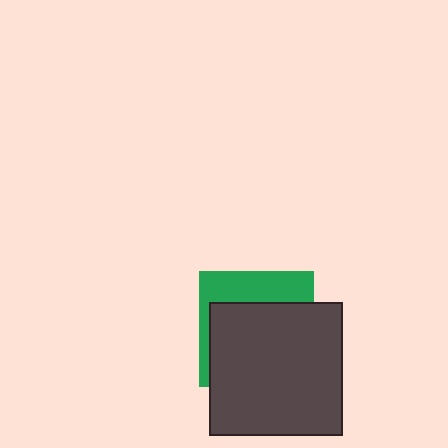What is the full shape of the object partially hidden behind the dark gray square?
The partially hidden object is a green square.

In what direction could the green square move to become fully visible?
The green square could move up. That would shift it out from behind the dark gray square entirely.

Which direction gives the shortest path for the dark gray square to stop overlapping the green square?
Moving down gives the shortest separation.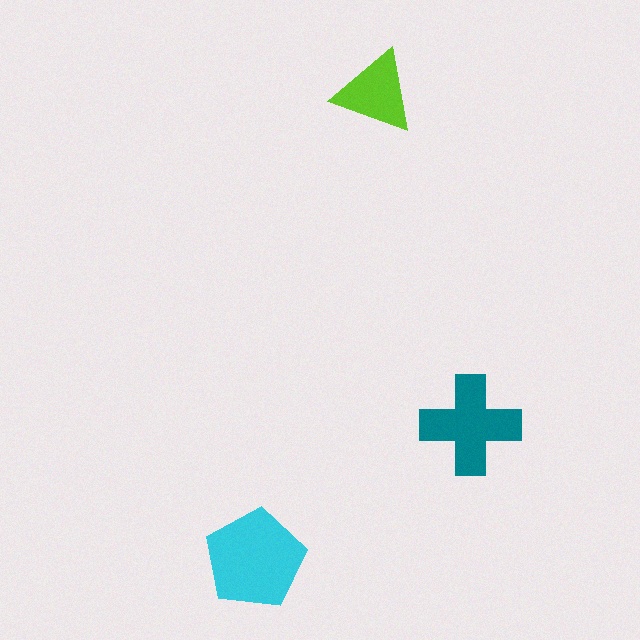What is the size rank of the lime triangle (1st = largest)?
3rd.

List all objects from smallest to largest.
The lime triangle, the teal cross, the cyan pentagon.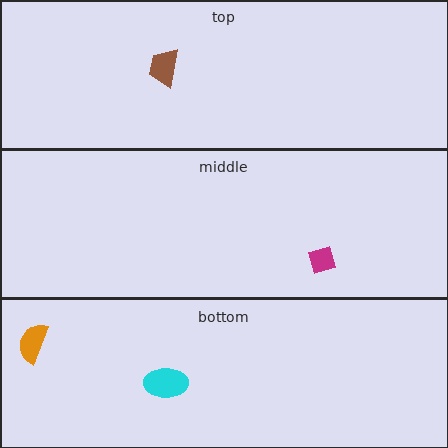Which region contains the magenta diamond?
The middle region.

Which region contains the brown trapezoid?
The top region.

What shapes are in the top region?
The brown trapezoid.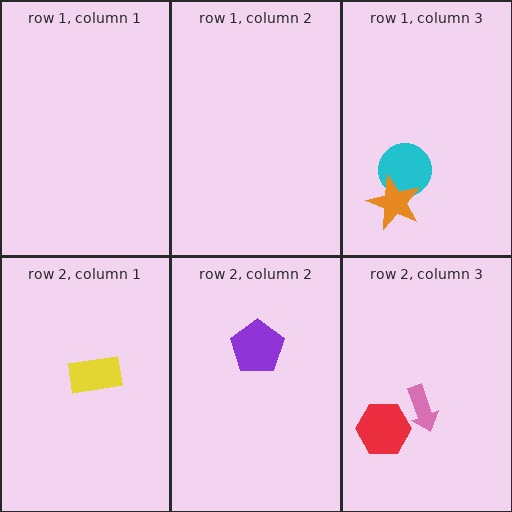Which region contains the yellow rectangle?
The row 2, column 1 region.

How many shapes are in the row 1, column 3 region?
2.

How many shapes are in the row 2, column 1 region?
1.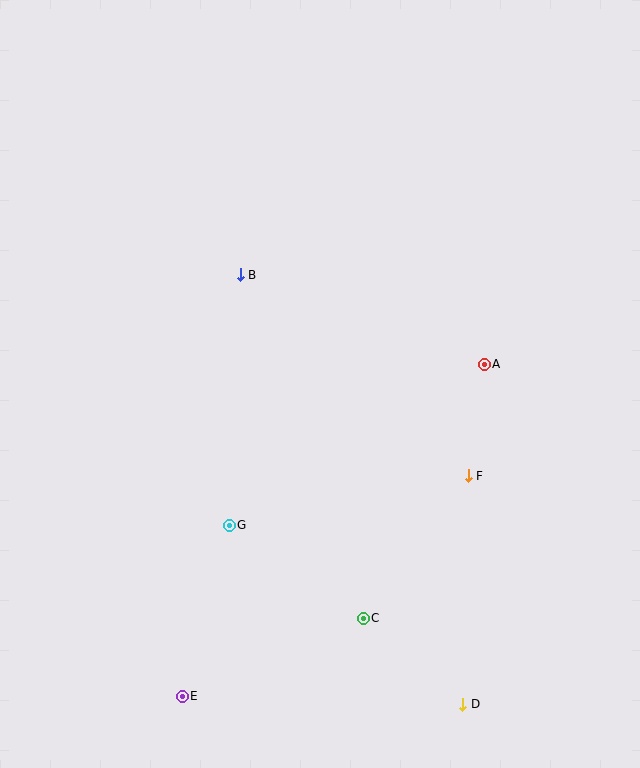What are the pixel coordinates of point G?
Point G is at (229, 525).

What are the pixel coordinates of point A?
Point A is at (484, 364).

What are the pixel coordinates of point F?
Point F is at (468, 476).